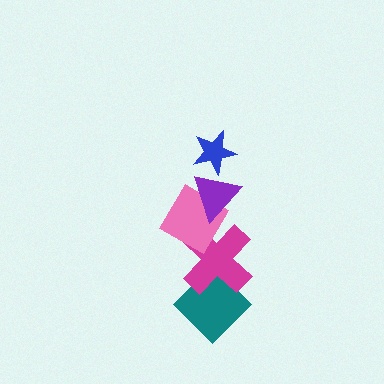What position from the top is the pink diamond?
The pink diamond is 3rd from the top.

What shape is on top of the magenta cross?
The pink diamond is on top of the magenta cross.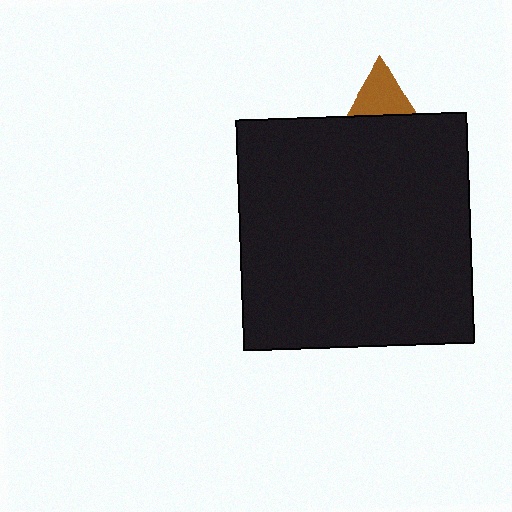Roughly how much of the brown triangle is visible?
A small part of it is visible (roughly 34%).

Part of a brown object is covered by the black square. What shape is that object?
It is a triangle.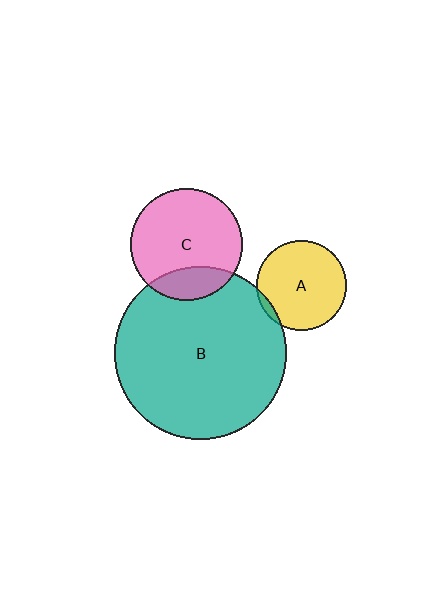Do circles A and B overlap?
Yes.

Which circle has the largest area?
Circle B (teal).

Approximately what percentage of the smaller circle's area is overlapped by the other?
Approximately 5%.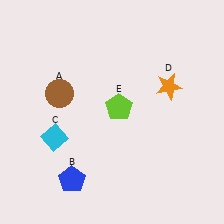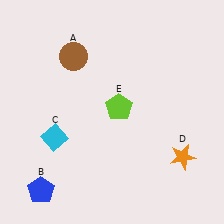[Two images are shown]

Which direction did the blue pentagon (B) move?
The blue pentagon (B) moved left.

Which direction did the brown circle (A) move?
The brown circle (A) moved up.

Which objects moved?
The objects that moved are: the brown circle (A), the blue pentagon (B), the orange star (D).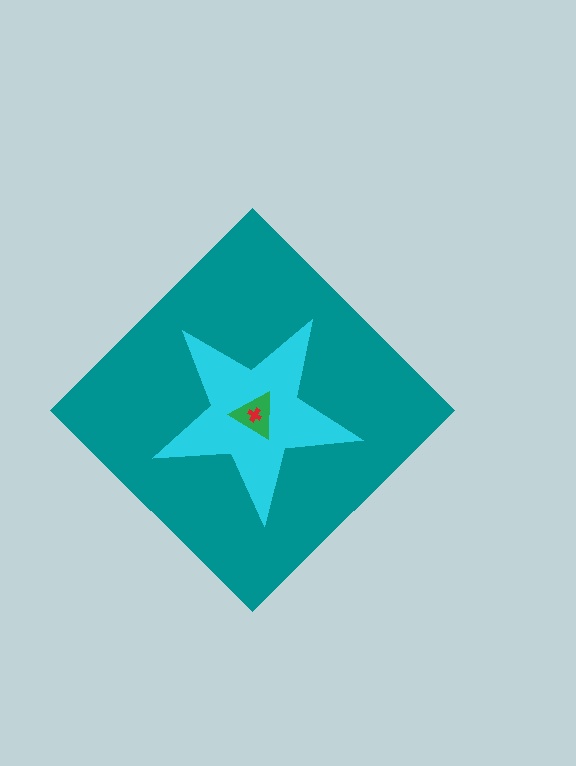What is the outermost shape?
The teal diamond.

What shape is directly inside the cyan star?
The green triangle.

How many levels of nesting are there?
4.